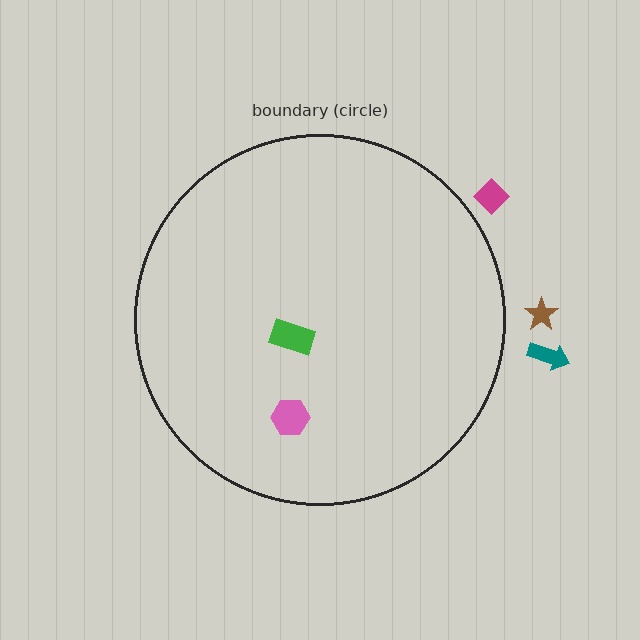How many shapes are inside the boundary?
2 inside, 3 outside.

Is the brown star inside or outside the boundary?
Outside.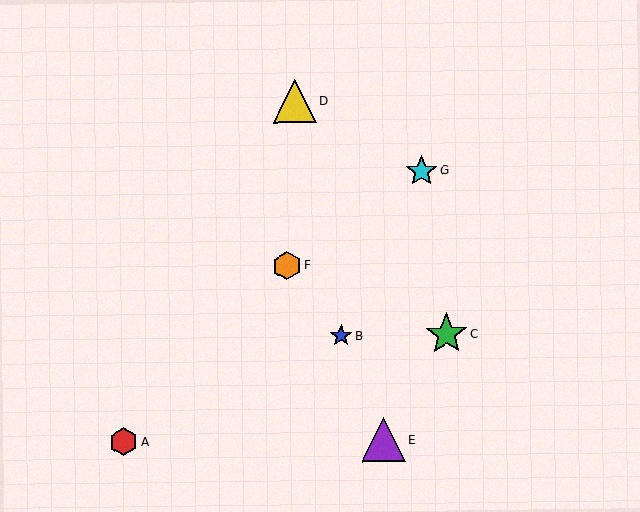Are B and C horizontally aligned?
Yes, both are at y≈336.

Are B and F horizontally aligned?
No, B is at y≈336 and F is at y≈266.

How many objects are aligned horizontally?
2 objects (B, C) are aligned horizontally.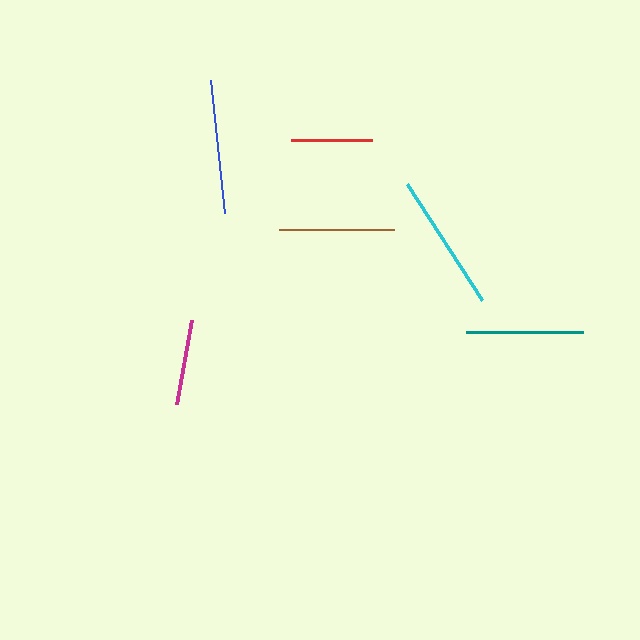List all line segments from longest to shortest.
From longest to shortest: cyan, blue, teal, brown, magenta, red.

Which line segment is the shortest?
The red line is the shortest at approximately 80 pixels.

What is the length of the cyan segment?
The cyan segment is approximately 138 pixels long.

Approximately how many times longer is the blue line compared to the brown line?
The blue line is approximately 1.2 times the length of the brown line.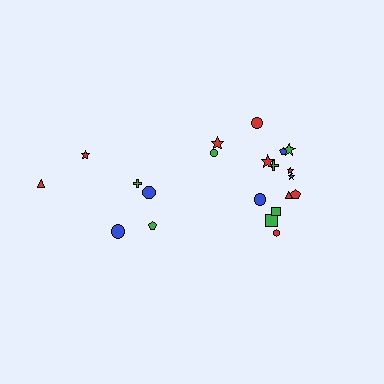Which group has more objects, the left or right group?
The right group.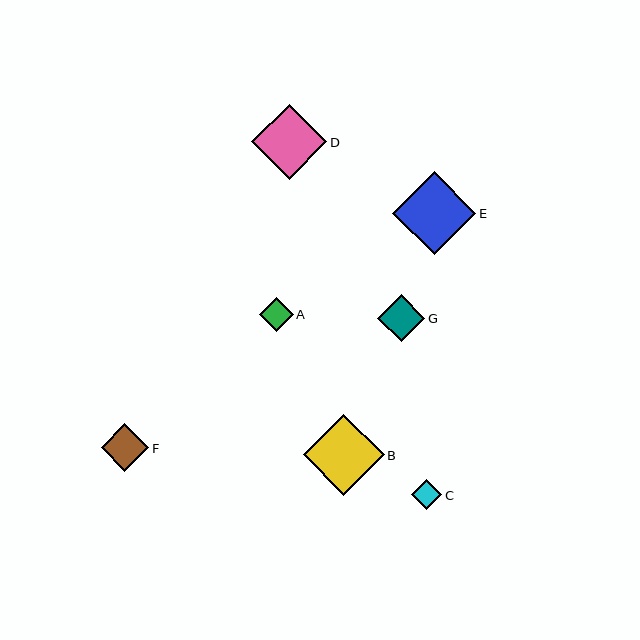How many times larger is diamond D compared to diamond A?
Diamond D is approximately 2.2 times the size of diamond A.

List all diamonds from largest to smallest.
From largest to smallest: E, B, D, F, G, A, C.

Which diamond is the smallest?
Diamond C is the smallest with a size of approximately 30 pixels.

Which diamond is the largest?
Diamond E is the largest with a size of approximately 83 pixels.